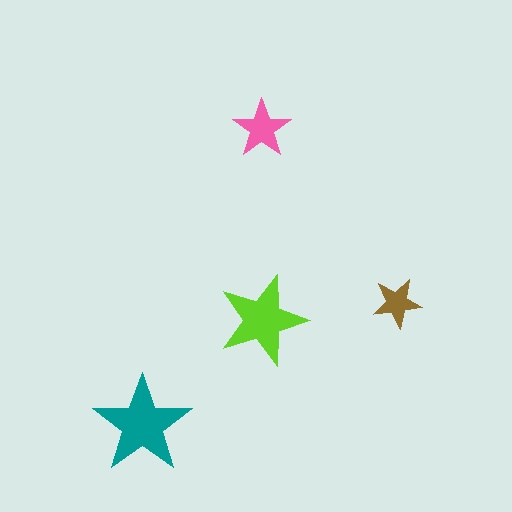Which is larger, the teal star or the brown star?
The teal one.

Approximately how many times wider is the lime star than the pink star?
About 1.5 times wider.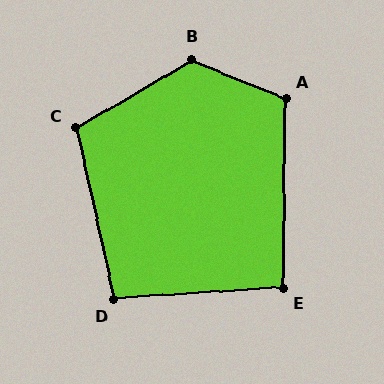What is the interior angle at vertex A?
Approximately 112 degrees (obtuse).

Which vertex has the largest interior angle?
B, at approximately 127 degrees.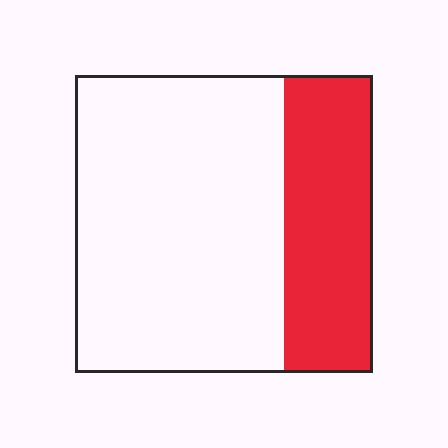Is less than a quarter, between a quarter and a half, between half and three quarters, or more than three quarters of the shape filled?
Between a quarter and a half.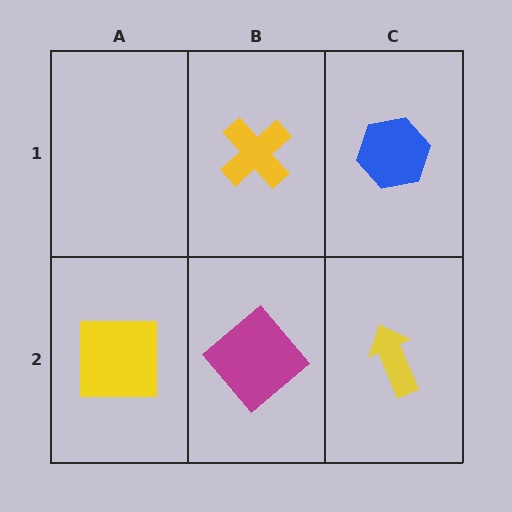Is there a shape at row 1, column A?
No, that cell is empty.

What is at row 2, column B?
A magenta diamond.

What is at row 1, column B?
A yellow cross.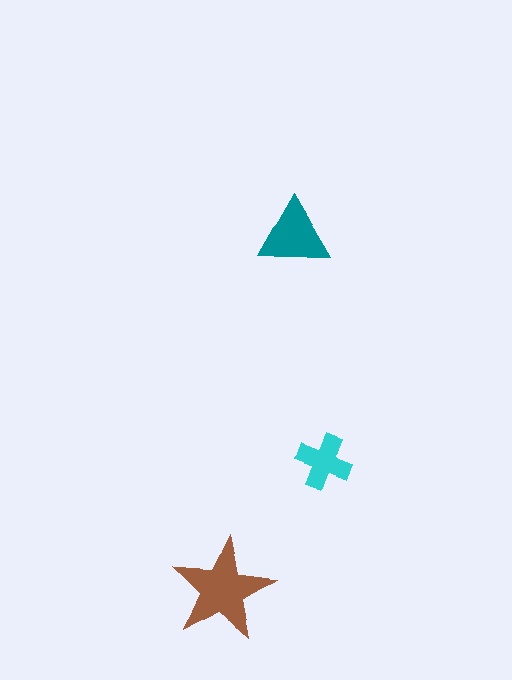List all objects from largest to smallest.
The brown star, the teal triangle, the cyan cross.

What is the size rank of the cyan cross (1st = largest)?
3rd.